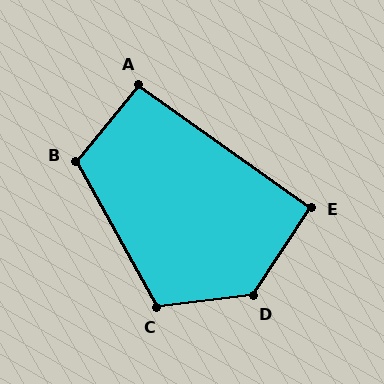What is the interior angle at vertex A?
Approximately 94 degrees (approximately right).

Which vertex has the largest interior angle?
D, at approximately 130 degrees.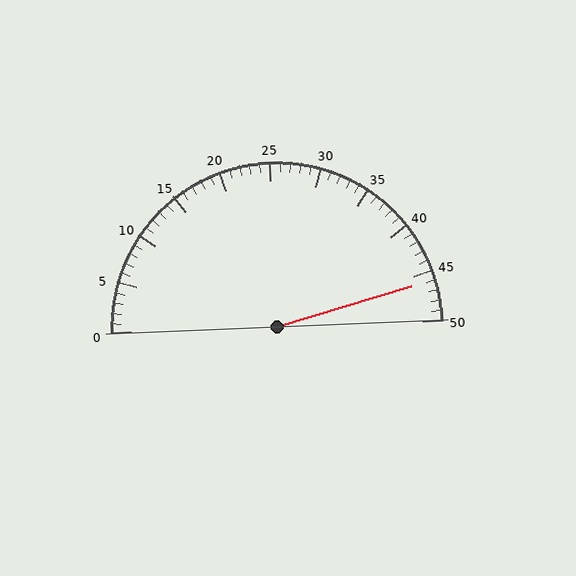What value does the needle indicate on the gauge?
The needle indicates approximately 46.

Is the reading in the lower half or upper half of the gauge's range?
The reading is in the upper half of the range (0 to 50).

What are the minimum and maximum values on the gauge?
The gauge ranges from 0 to 50.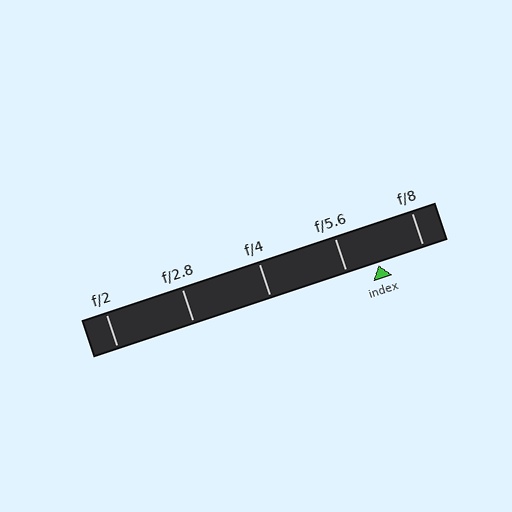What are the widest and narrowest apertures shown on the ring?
The widest aperture shown is f/2 and the narrowest is f/8.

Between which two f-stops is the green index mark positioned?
The index mark is between f/5.6 and f/8.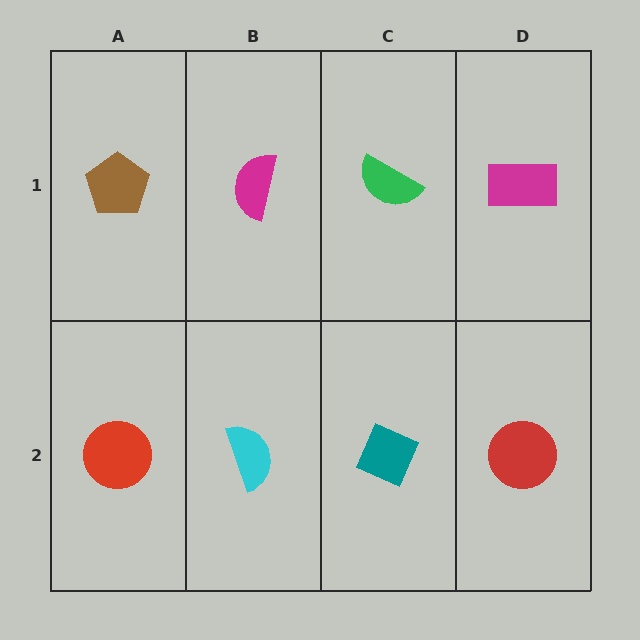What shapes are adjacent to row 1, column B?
A cyan semicircle (row 2, column B), a brown pentagon (row 1, column A), a green semicircle (row 1, column C).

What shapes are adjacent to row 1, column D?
A red circle (row 2, column D), a green semicircle (row 1, column C).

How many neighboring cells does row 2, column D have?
2.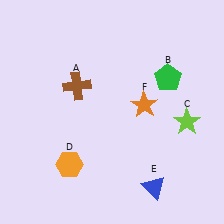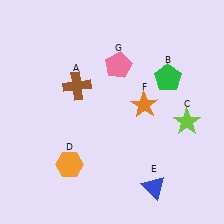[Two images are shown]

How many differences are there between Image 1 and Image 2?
There is 1 difference between the two images.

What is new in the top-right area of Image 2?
A pink pentagon (G) was added in the top-right area of Image 2.